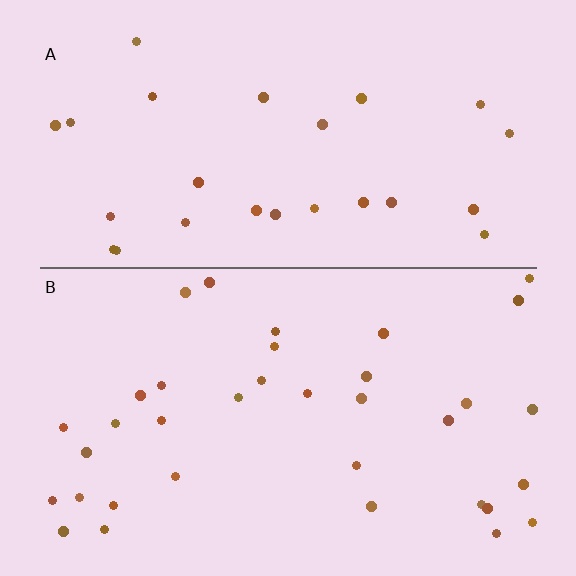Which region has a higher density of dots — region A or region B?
B (the bottom).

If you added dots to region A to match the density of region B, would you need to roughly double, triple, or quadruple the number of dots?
Approximately double.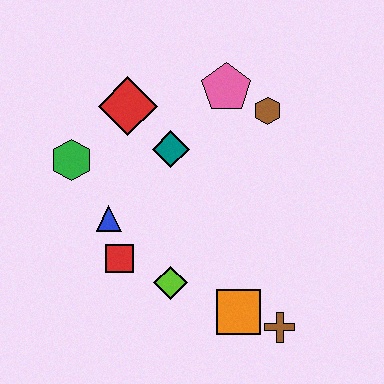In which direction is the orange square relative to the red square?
The orange square is to the right of the red square.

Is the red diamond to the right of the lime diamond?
No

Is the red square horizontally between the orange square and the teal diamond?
No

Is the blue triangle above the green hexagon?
No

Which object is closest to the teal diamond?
The red diamond is closest to the teal diamond.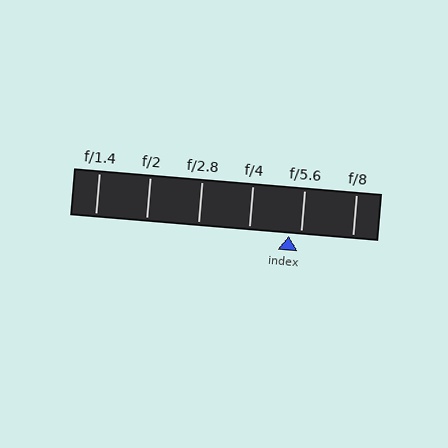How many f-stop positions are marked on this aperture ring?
There are 6 f-stop positions marked.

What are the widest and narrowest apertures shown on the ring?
The widest aperture shown is f/1.4 and the narrowest is f/8.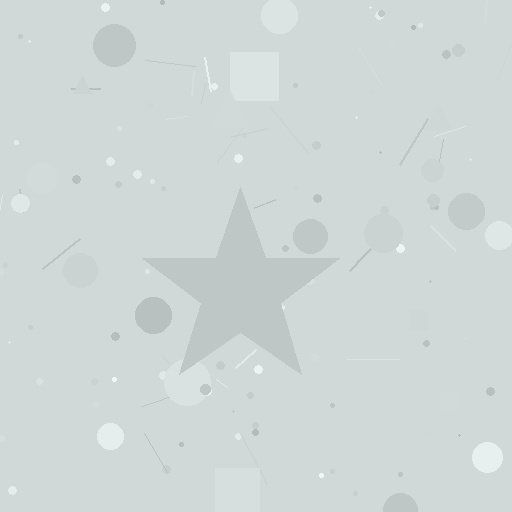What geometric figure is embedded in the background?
A star is embedded in the background.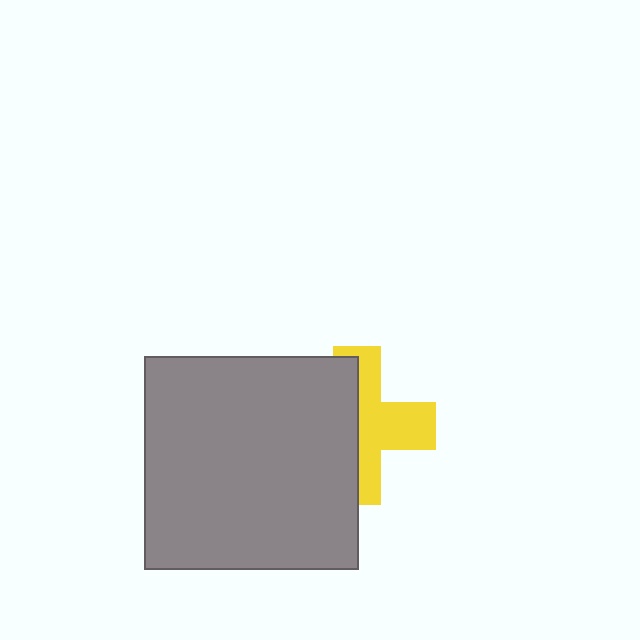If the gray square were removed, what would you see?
You would see the complete yellow cross.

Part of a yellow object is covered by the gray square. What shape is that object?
It is a cross.